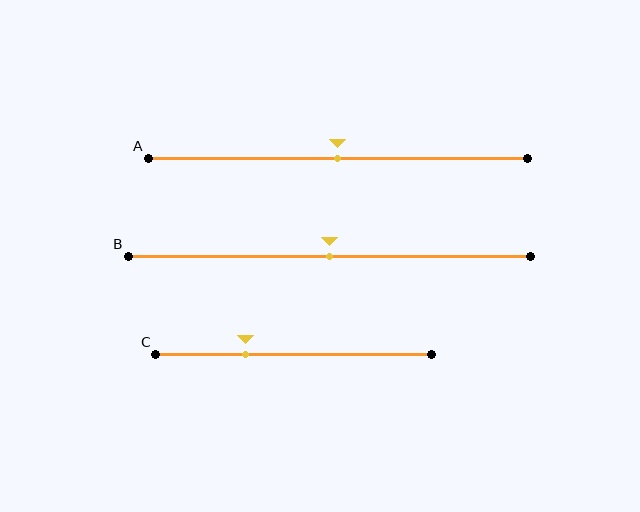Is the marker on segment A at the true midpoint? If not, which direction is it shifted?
Yes, the marker on segment A is at the true midpoint.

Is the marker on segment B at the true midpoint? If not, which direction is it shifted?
Yes, the marker on segment B is at the true midpoint.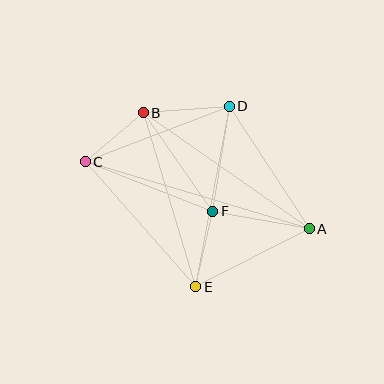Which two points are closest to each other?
Points B and C are closest to each other.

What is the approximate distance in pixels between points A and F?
The distance between A and F is approximately 98 pixels.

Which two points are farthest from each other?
Points A and C are farthest from each other.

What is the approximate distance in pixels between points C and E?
The distance between C and E is approximately 167 pixels.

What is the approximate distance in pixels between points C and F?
The distance between C and F is approximately 137 pixels.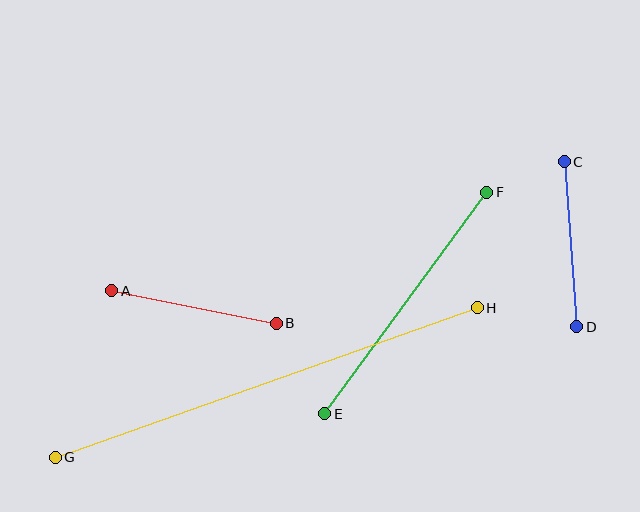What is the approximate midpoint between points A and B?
The midpoint is at approximately (194, 307) pixels.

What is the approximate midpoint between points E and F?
The midpoint is at approximately (406, 303) pixels.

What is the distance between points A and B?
The distance is approximately 168 pixels.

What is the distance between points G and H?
The distance is approximately 448 pixels.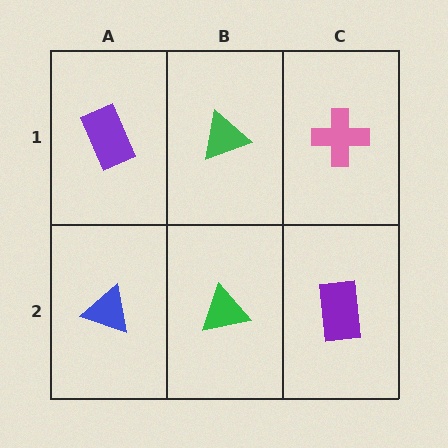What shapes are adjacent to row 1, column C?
A purple rectangle (row 2, column C), a green triangle (row 1, column B).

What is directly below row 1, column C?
A purple rectangle.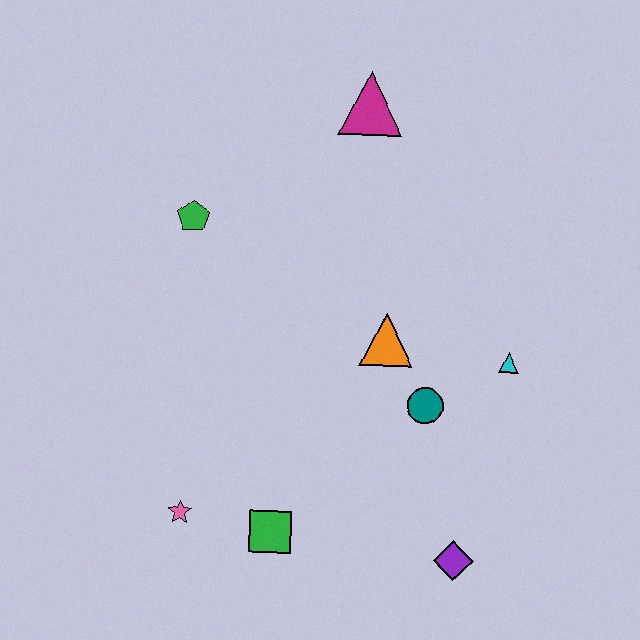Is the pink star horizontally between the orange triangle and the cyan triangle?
No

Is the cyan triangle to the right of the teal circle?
Yes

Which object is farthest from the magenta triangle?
The purple diamond is farthest from the magenta triangle.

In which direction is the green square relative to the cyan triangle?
The green square is to the left of the cyan triangle.